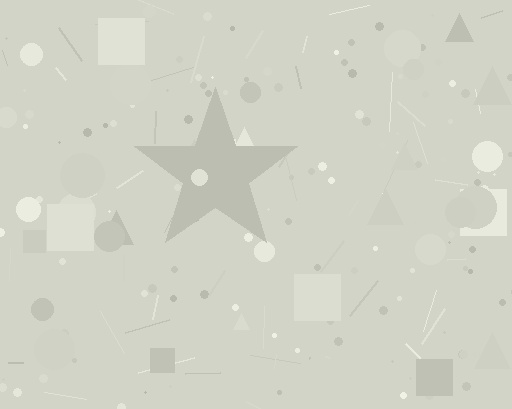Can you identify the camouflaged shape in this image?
The camouflaged shape is a star.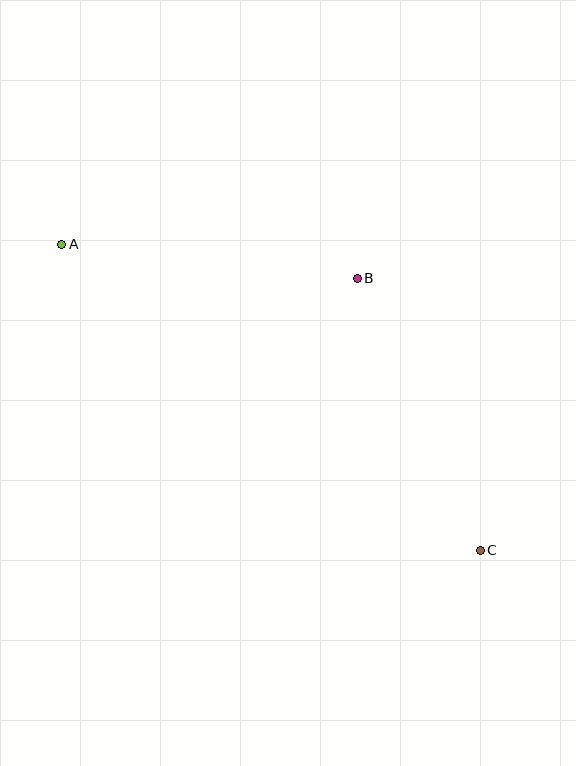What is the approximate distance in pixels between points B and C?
The distance between B and C is approximately 298 pixels.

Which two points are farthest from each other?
Points A and C are farthest from each other.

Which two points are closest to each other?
Points A and B are closest to each other.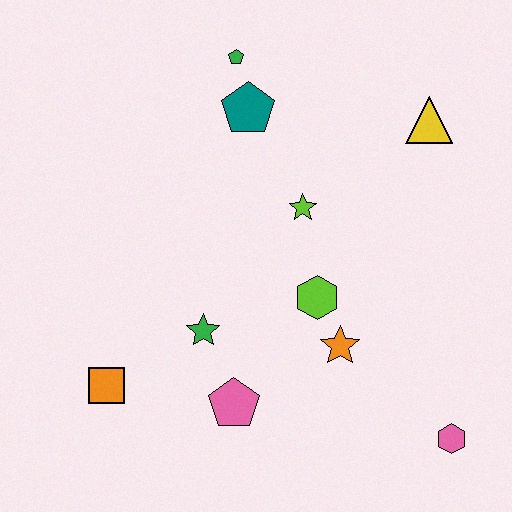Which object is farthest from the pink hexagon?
The green pentagon is farthest from the pink hexagon.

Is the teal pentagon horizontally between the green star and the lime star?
Yes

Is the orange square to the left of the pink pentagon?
Yes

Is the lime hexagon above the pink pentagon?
Yes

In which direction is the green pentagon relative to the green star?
The green pentagon is above the green star.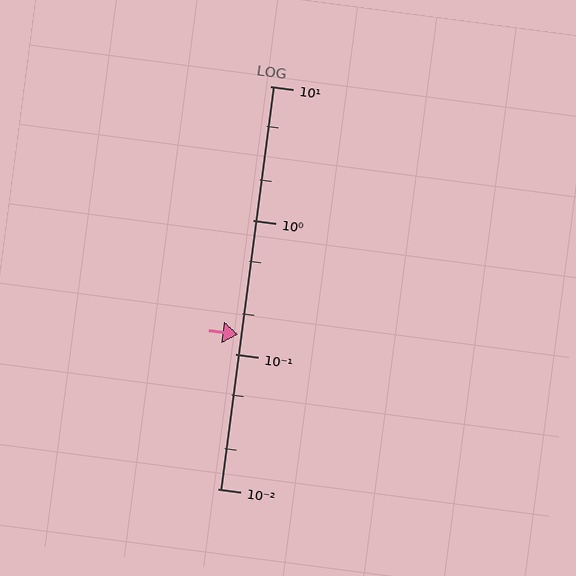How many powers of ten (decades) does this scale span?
The scale spans 3 decades, from 0.01 to 10.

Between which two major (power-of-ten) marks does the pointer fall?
The pointer is between 0.1 and 1.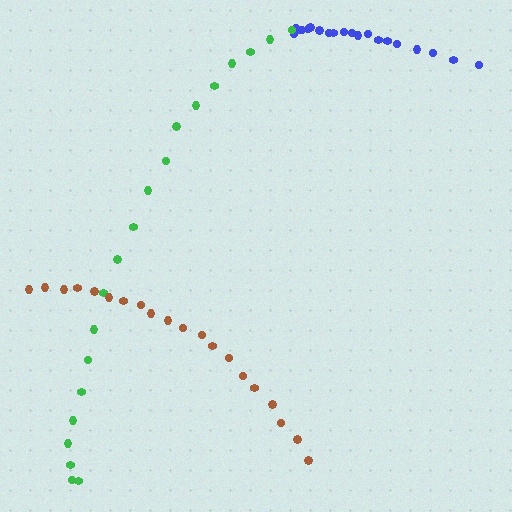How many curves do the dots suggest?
There are 3 distinct paths.